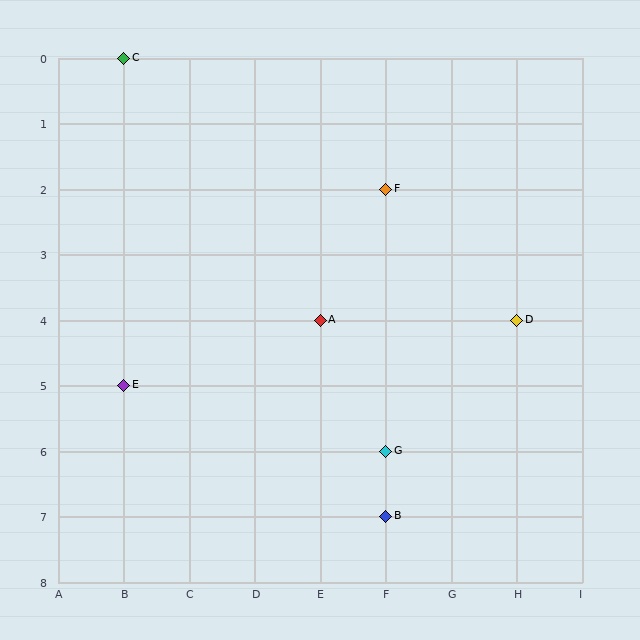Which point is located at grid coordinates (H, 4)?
Point D is at (H, 4).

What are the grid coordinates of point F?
Point F is at grid coordinates (F, 2).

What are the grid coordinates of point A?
Point A is at grid coordinates (E, 4).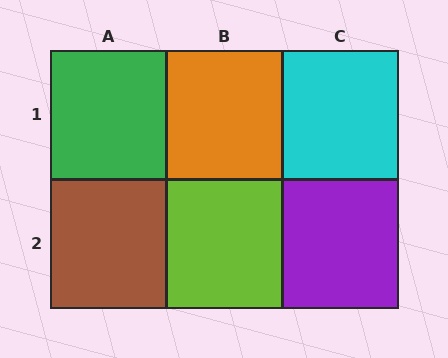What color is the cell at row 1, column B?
Orange.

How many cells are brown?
1 cell is brown.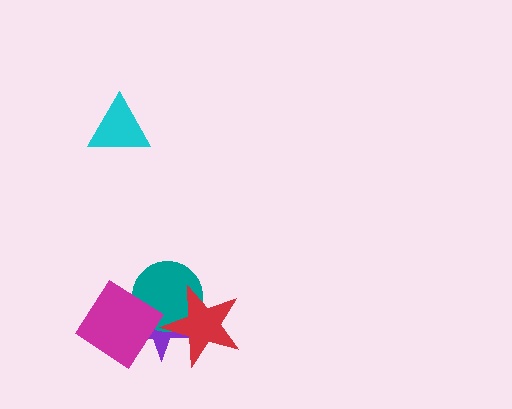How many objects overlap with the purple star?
3 objects overlap with the purple star.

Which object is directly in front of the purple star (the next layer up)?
The teal circle is directly in front of the purple star.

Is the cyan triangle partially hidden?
No, no other shape covers it.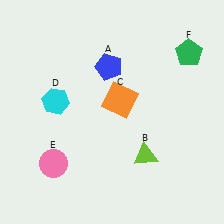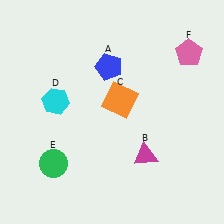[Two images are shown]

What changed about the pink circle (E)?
In Image 1, E is pink. In Image 2, it changed to green.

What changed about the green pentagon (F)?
In Image 1, F is green. In Image 2, it changed to pink.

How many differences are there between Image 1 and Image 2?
There are 3 differences between the two images.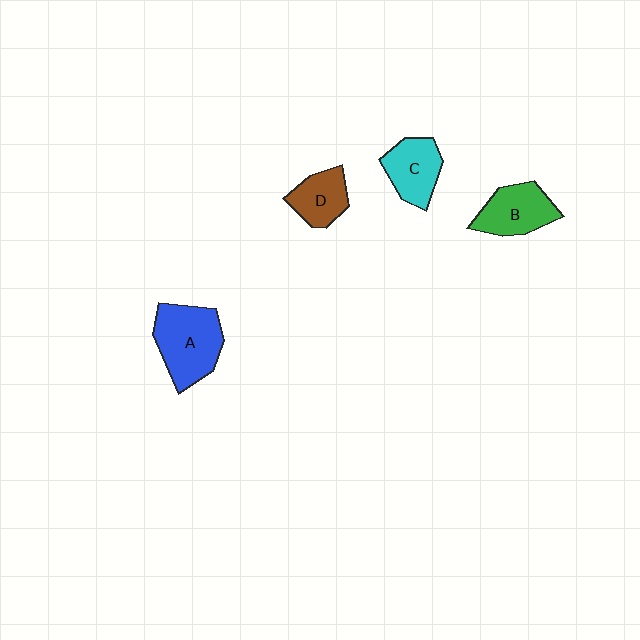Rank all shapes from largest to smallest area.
From largest to smallest: A (blue), B (green), C (cyan), D (brown).